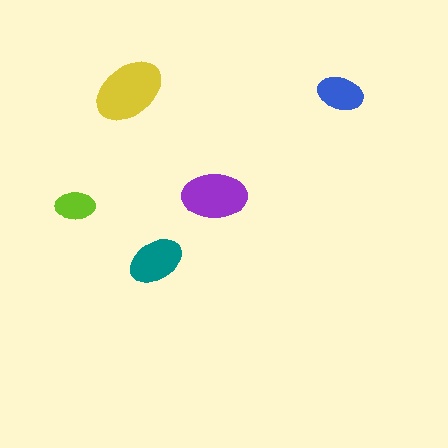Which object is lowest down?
The teal ellipse is bottommost.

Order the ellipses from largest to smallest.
the yellow one, the purple one, the teal one, the blue one, the lime one.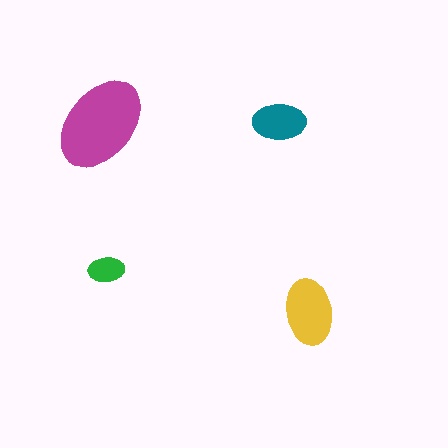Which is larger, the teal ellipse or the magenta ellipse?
The magenta one.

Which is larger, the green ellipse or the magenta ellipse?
The magenta one.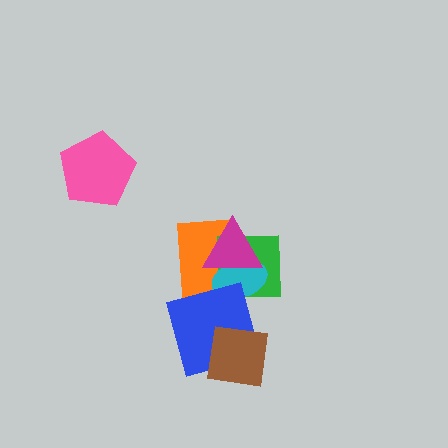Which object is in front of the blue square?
The brown square is in front of the blue square.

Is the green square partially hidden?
Yes, it is partially covered by another shape.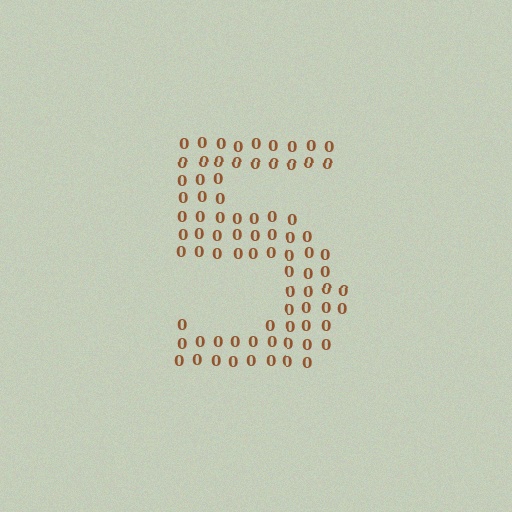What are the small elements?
The small elements are digit 0's.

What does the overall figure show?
The overall figure shows the digit 5.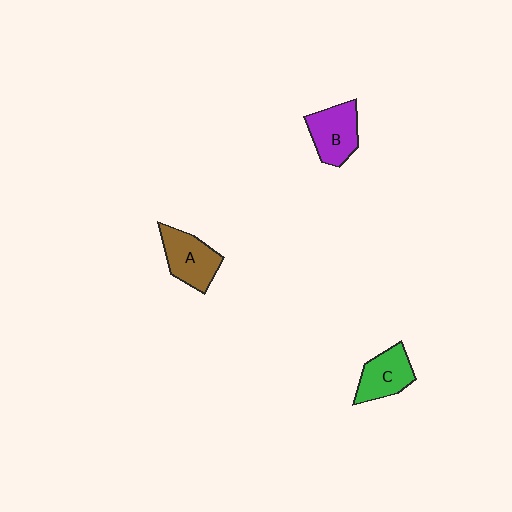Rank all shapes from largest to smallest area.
From largest to smallest: A (brown), B (purple), C (green).